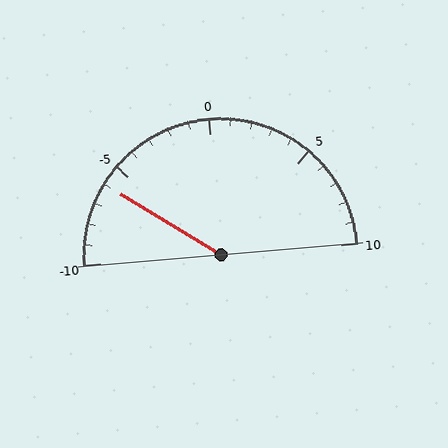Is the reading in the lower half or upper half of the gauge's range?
The reading is in the lower half of the range (-10 to 10).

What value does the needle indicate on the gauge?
The needle indicates approximately -6.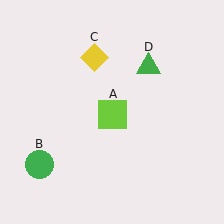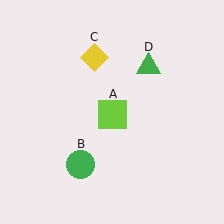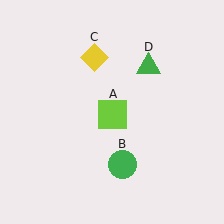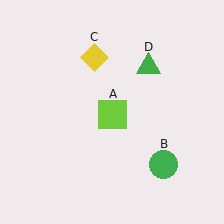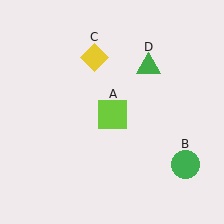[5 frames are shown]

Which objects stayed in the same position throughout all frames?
Lime square (object A) and yellow diamond (object C) and green triangle (object D) remained stationary.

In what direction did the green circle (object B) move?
The green circle (object B) moved right.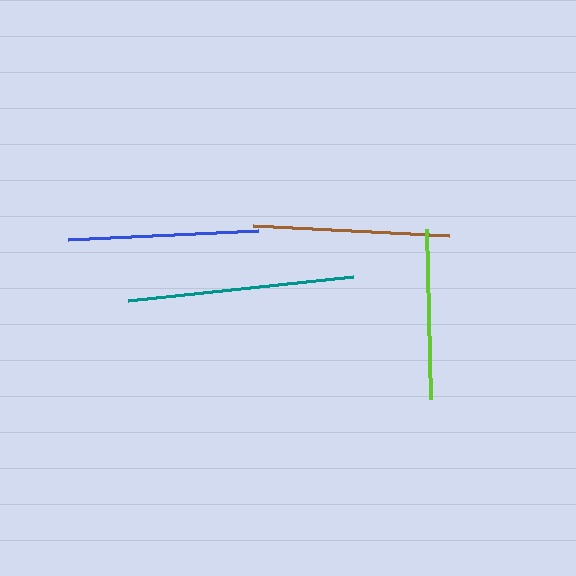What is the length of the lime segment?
The lime segment is approximately 169 pixels long.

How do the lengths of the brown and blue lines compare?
The brown and blue lines are approximately the same length.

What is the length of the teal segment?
The teal segment is approximately 226 pixels long.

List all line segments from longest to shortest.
From longest to shortest: teal, brown, blue, lime.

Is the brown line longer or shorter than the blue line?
The brown line is longer than the blue line.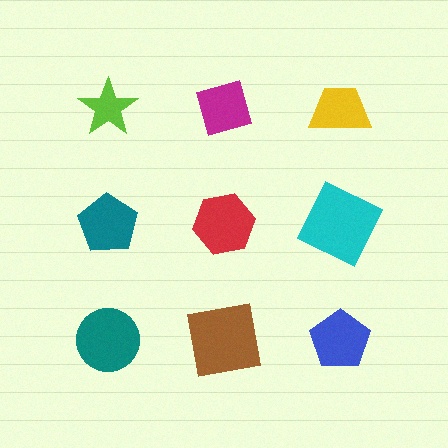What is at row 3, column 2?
A brown square.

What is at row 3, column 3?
A blue pentagon.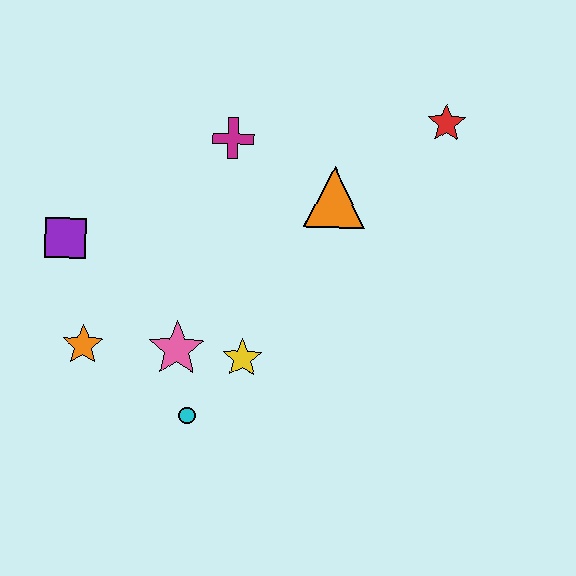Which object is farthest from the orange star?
The red star is farthest from the orange star.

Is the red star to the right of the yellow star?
Yes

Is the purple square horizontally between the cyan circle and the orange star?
No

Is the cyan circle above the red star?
No